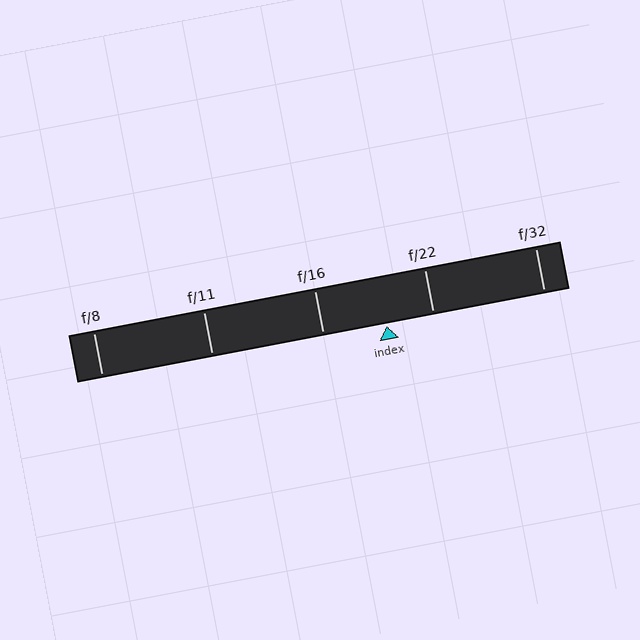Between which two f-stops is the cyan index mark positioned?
The index mark is between f/16 and f/22.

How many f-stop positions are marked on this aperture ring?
There are 5 f-stop positions marked.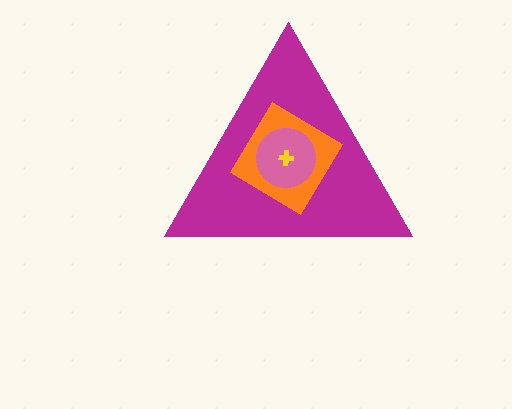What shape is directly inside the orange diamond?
The pink circle.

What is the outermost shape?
The magenta triangle.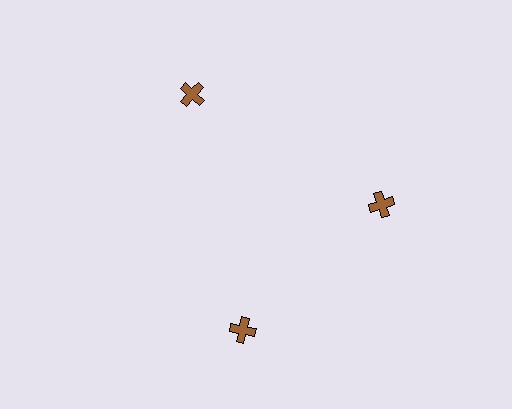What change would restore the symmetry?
The symmetry would be restored by rotating it back into even spacing with its neighbors so that all 3 crosses sit at equal angles and equal distance from the center.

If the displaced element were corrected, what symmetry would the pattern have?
It would have 3-fold rotational symmetry — the pattern would map onto itself every 120 degrees.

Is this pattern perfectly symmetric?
No. The 3 brown crosses are arranged in a ring, but one element near the 7 o'clock position is rotated out of alignment along the ring, breaking the 3-fold rotational symmetry.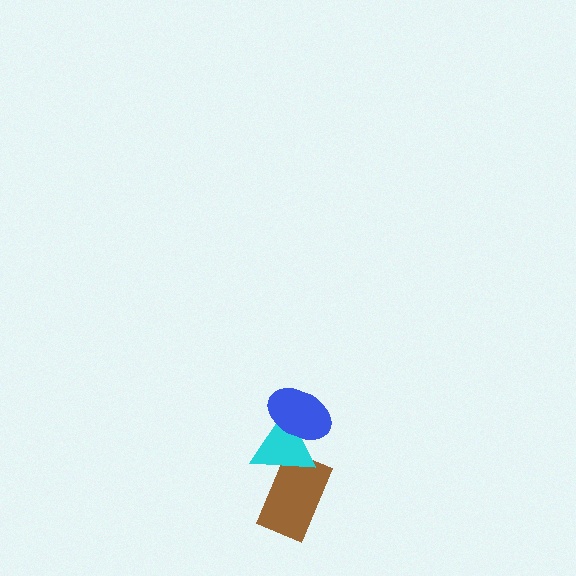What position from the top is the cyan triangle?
The cyan triangle is 2nd from the top.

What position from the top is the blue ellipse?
The blue ellipse is 1st from the top.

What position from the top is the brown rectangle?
The brown rectangle is 3rd from the top.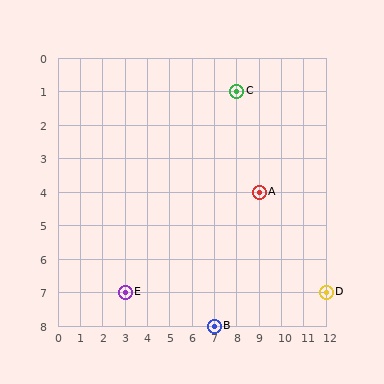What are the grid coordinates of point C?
Point C is at grid coordinates (8, 1).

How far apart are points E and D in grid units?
Points E and D are 9 columns apart.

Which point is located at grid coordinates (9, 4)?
Point A is at (9, 4).